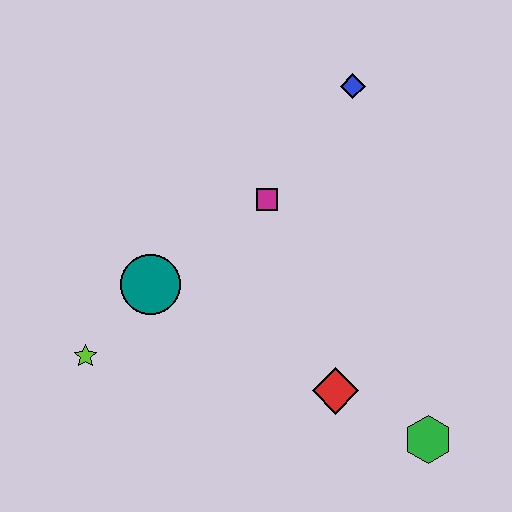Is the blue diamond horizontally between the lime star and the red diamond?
No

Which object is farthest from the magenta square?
The green hexagon is farthest from the magenta square.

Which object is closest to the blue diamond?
The magenta square is closest to the blue diamond.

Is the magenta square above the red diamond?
Yes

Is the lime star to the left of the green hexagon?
Yes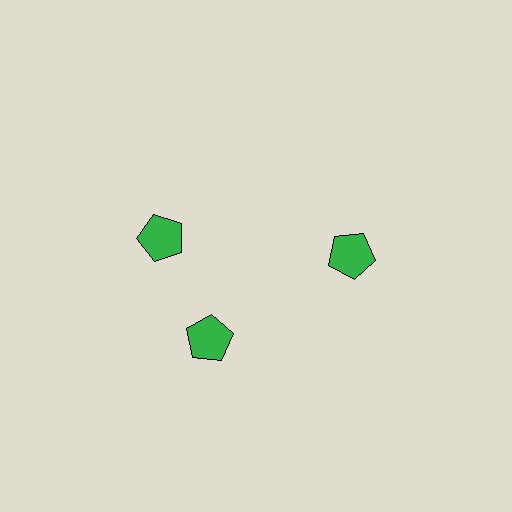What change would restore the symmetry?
The symmetry would be restored by rotating it back into even spacing with its neighbors so that all 3 pentagons sit at equal angles and equal distance from the center.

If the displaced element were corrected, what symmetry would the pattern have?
It would have 3-fold rotational symmetry — the pattern would map onto itself every 120 degrees.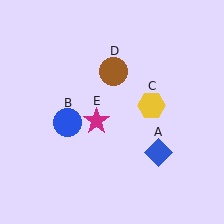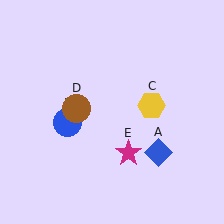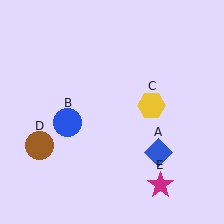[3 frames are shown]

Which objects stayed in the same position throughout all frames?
Blue diamond (object A) and blue circle (object B) and yellow hexagon (object C) remained stationary.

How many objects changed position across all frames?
2 objects changed position: brown circle (object D), magenta star (object E).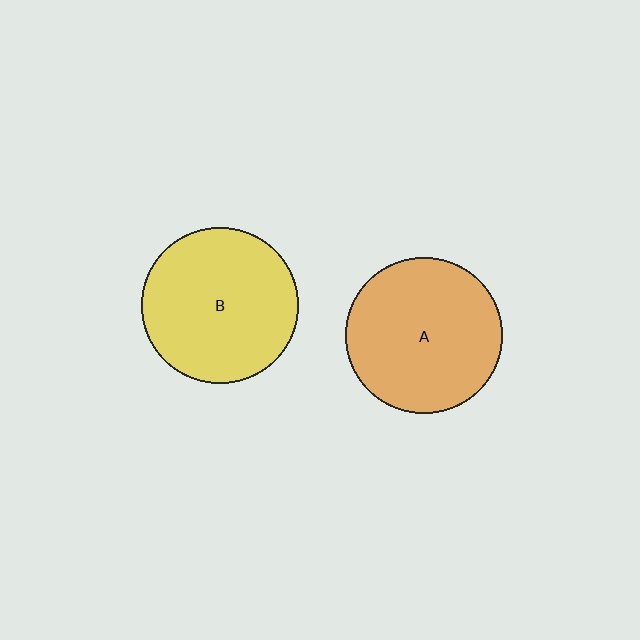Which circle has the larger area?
Circle A (orange).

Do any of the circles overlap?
No, none of the circles overlap.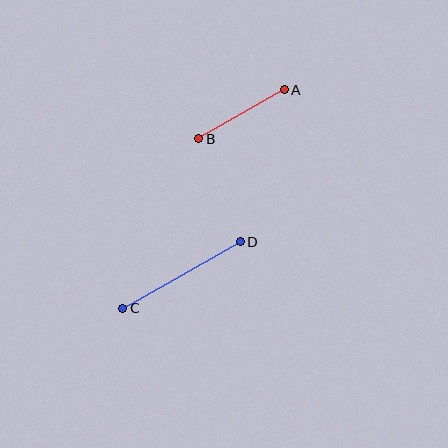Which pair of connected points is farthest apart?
Points C and D are farthest apart.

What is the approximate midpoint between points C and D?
The midpoint is at approximately (182, 275) pixels.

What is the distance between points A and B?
The distance is approximately 99 pixels.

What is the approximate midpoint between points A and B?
The midpoint is at approximately (241, 114) pixels.